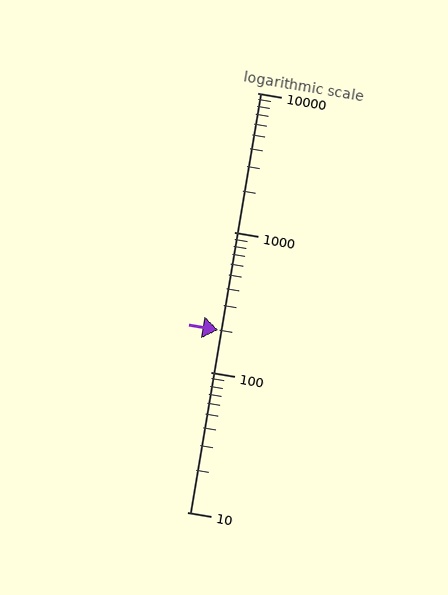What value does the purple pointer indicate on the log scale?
The pointer indicates approximately 200.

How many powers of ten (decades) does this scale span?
The scale spans 3 decades, from 10 to 10000.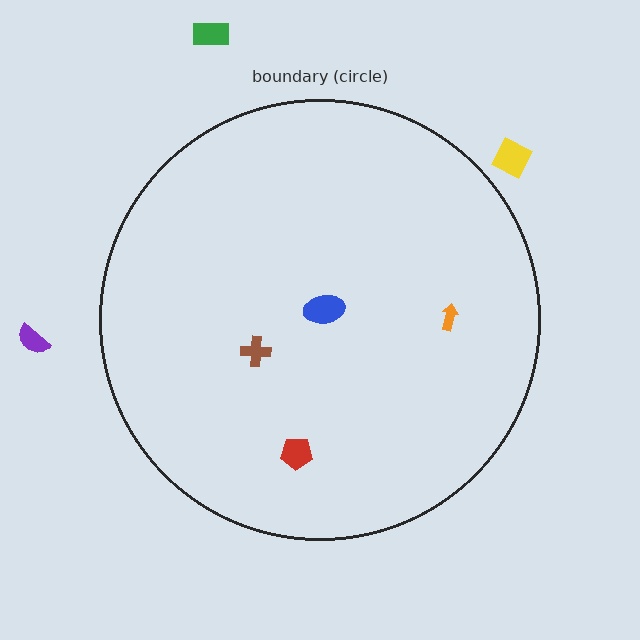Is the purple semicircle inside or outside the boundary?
Outside.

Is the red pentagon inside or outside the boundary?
Inside.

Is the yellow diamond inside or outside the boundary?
Outside.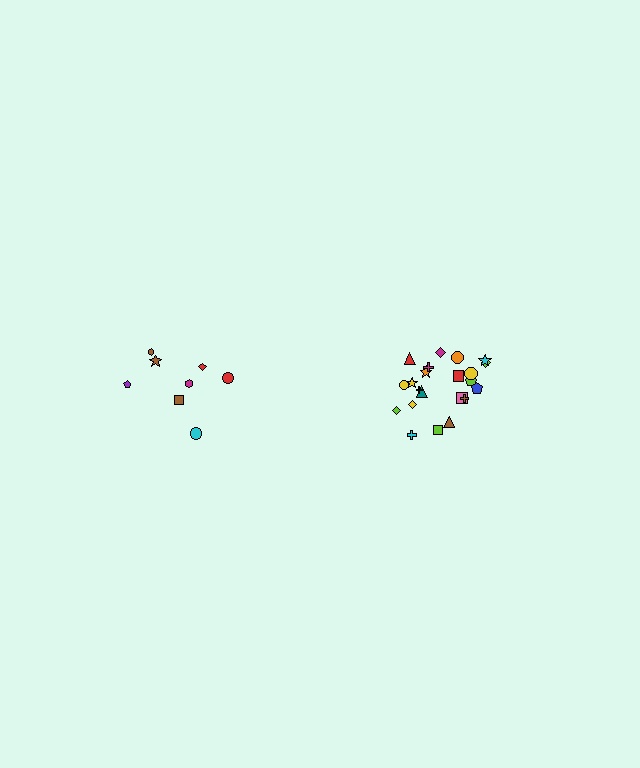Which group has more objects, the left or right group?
The right group.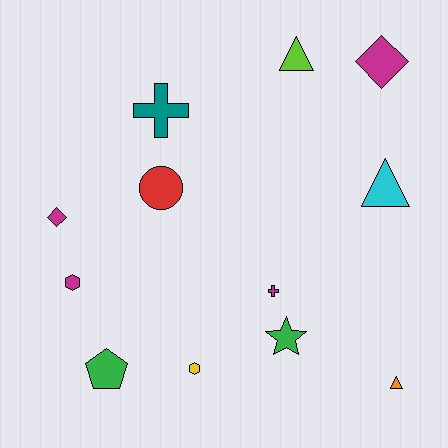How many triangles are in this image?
There are 3 triangles.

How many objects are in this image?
There are 12 objects.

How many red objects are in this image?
There is 1 red object.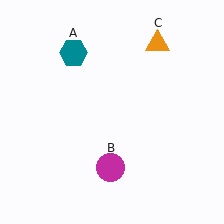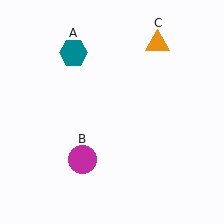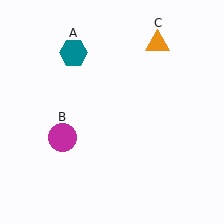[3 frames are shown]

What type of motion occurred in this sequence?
The magenta circle (object B) rotated clockwise around the center of the scene.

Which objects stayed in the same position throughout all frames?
Teal hexagon (object A) and orange triangle (object C) remained stationary.